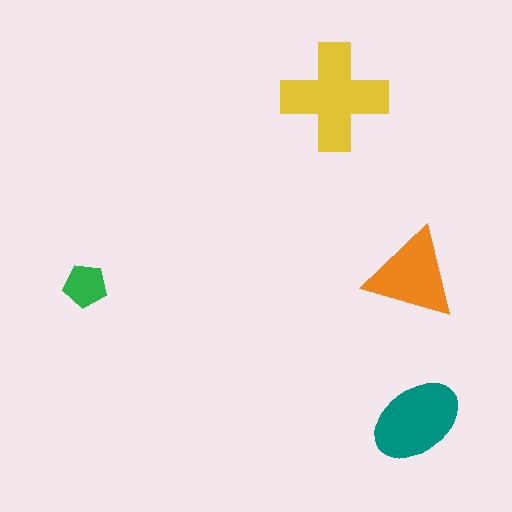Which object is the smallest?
The green pentagon.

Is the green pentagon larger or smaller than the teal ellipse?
Smaller.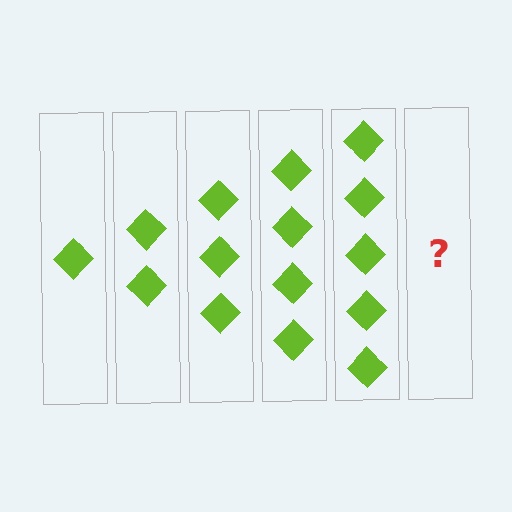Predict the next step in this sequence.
The next step is 6 diamonds.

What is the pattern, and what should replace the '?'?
The pattern is that each step adds one more diamond. The '?' should be 6 diamonds.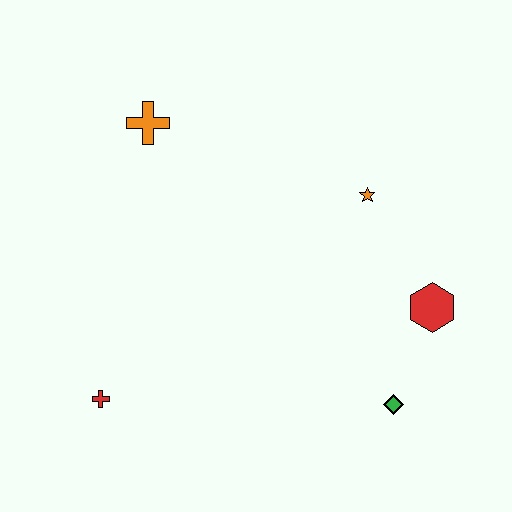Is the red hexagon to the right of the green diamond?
Yes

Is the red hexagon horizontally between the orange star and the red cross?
No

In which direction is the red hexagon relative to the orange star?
The red hexagon is below the orange star.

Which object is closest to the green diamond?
The red hexagon is closest to the green diamond.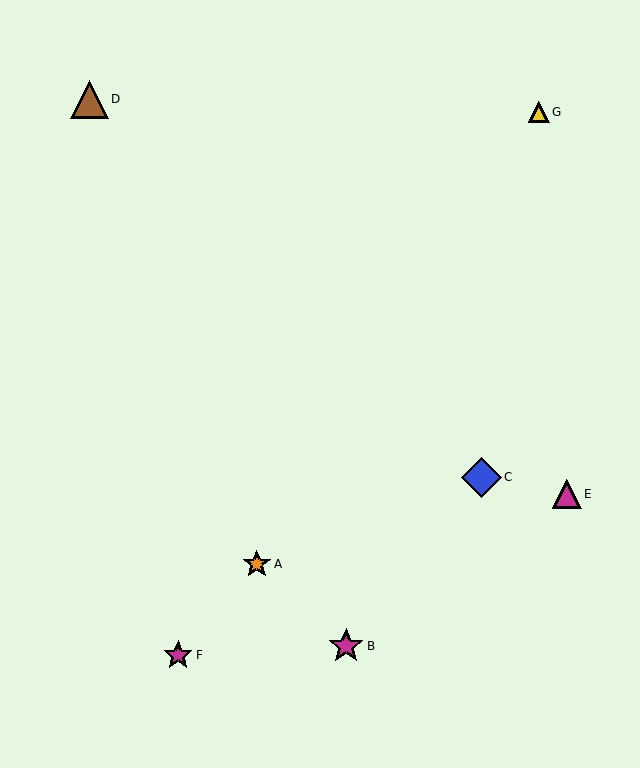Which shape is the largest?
The blue diamond (labeled C) is the largest.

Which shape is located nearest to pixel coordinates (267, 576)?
The orange star (labeled A) at (257, 564) is nearest to that location.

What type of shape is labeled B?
Shape B is a magenta star.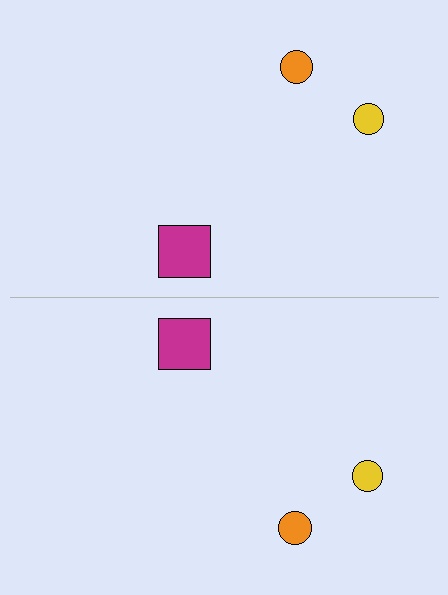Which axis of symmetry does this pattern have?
The pattern has a horizontal axis of symmetry running through the center of the image.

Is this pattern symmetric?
Yes, this pattern has bilateral (reflection) symmetry.